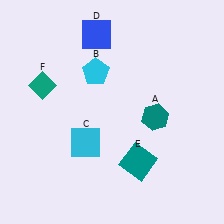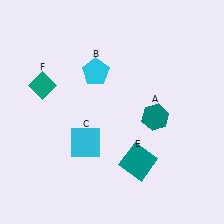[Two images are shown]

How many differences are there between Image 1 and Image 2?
There is 1 difference between the two images.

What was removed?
The blue square (D) was removed in Image 2.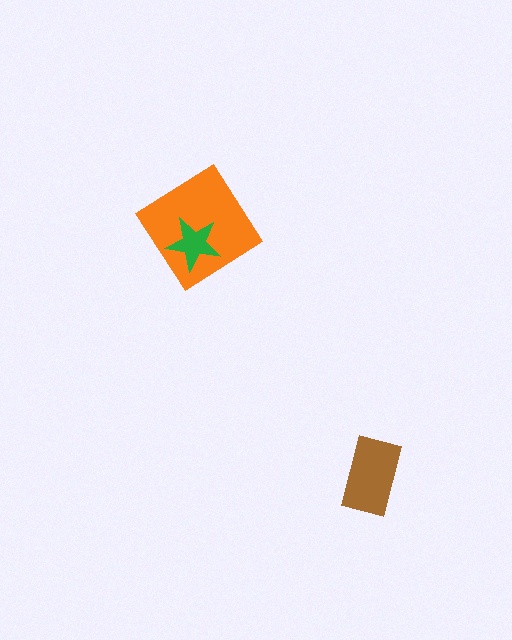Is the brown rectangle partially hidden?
No, no other shape covers it.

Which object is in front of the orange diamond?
The green star is in front of the orange diamond.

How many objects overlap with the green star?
1 object overlaps with the green star.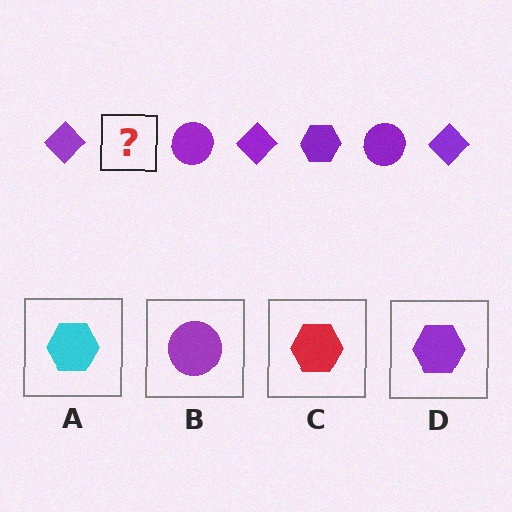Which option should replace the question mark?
Option D.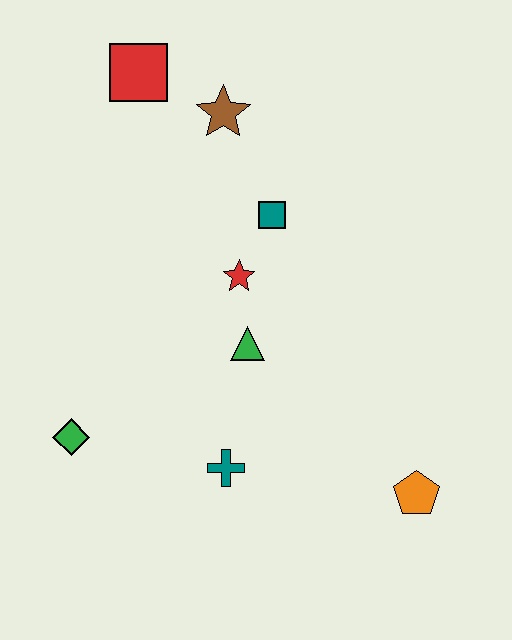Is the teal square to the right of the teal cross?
Yes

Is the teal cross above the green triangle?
No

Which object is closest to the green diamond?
The teal cross is closest to the green diamond.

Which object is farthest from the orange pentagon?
The red square is farthest from the orange pentagon.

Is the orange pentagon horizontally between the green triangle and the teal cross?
No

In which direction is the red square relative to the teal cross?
The red square is above the teal cross.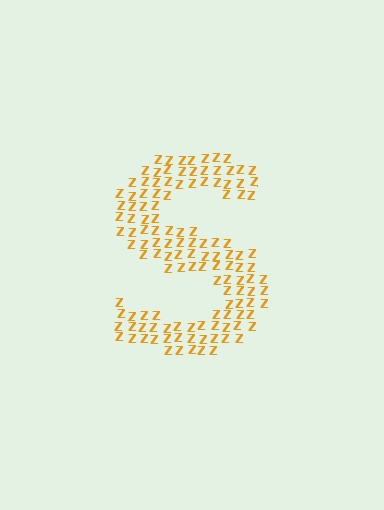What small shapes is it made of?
It is made of small letter Z's.